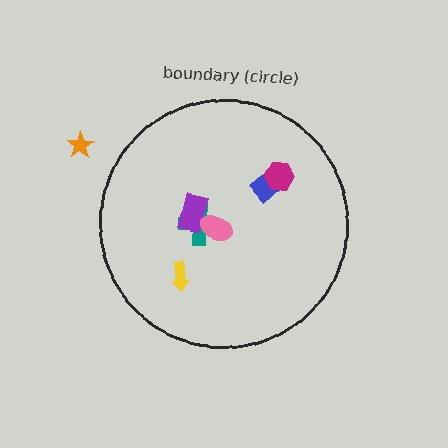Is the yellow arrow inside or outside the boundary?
Inside.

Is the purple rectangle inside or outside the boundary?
Inside.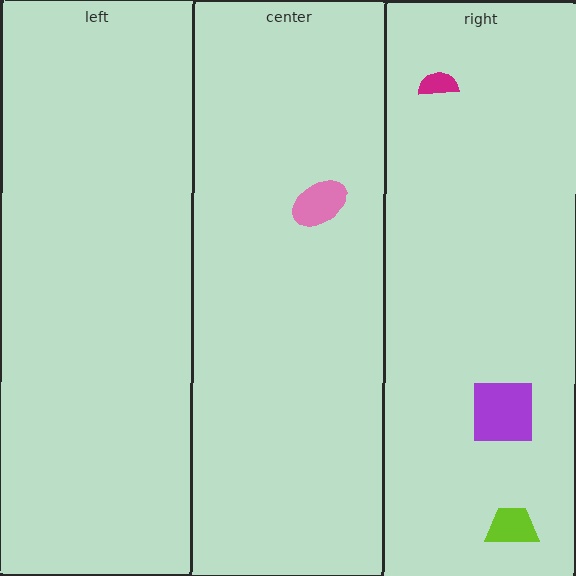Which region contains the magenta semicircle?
The right region.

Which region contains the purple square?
The right region.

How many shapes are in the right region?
3.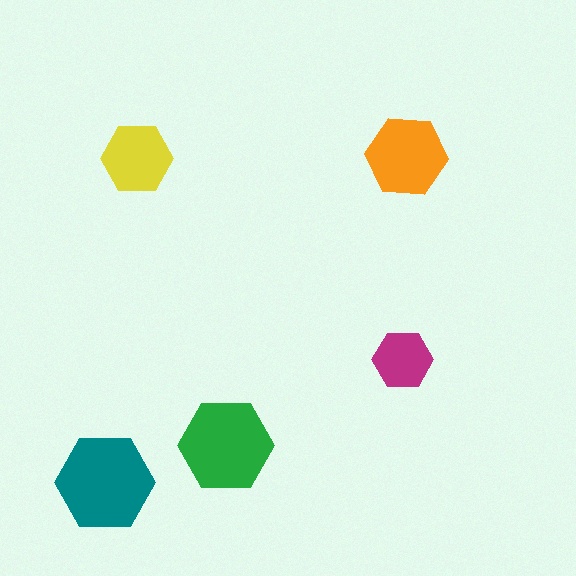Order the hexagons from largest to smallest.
the teal one, the green one, the orange one, the yellow one, the magenta one.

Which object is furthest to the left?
The teal hexagon is leftmost.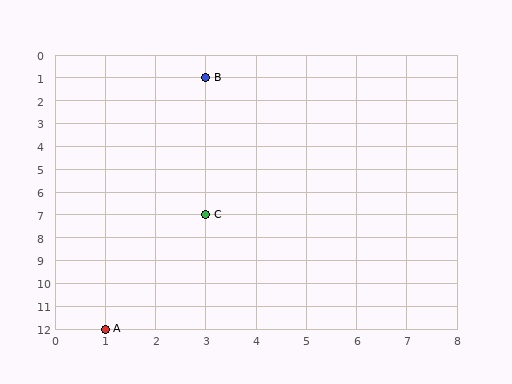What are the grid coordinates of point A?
Point A is at grid coordinates (1, 12).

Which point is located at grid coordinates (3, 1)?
Point B is at (3, 1).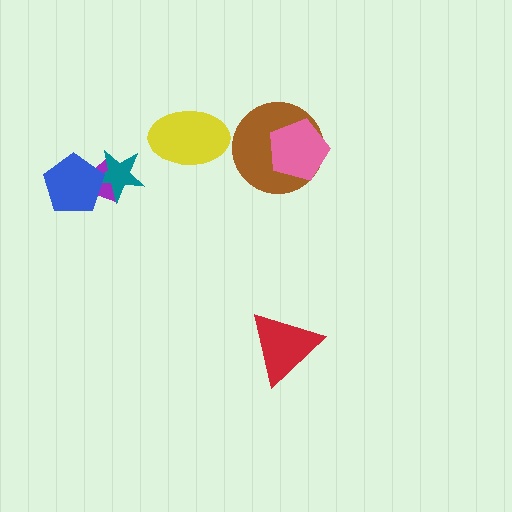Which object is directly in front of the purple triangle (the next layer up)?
The teal star is directly in front of the purple triangle.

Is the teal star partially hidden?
Yes, it is partially covered by another shape.